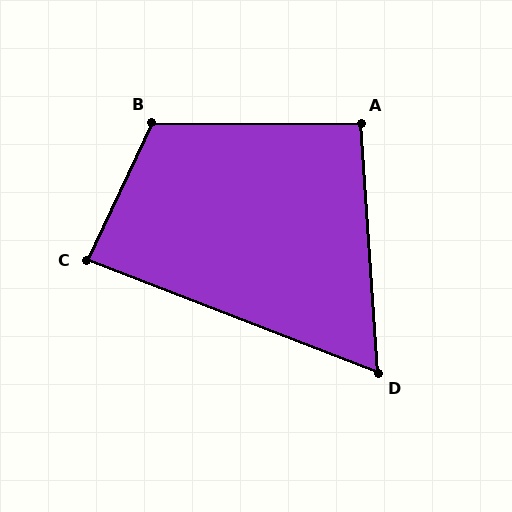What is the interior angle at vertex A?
Approximately 94 degrees (approximately right).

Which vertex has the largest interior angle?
B, at approximately 115 degrees.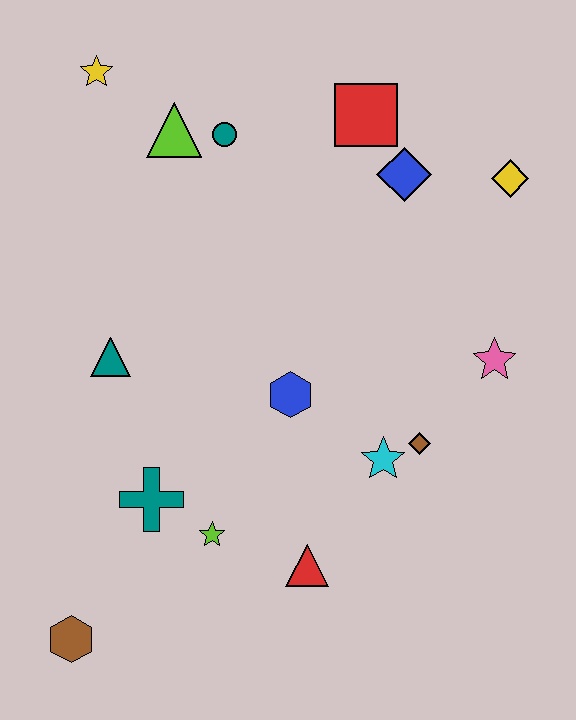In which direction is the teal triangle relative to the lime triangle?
The teal triangle is below the lime triangle.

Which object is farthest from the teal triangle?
The yellow diamond is farthest from the teal triangle.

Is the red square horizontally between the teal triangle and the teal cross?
No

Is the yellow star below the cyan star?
No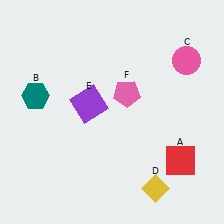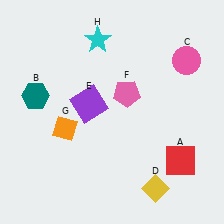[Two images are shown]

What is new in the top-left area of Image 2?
A cyan star (H) was added in the top-left area of Image 2.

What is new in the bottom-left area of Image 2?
An orange diamond (G) was added in the bottom-left area of Image 2.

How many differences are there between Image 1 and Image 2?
There are 2 differences between the two images.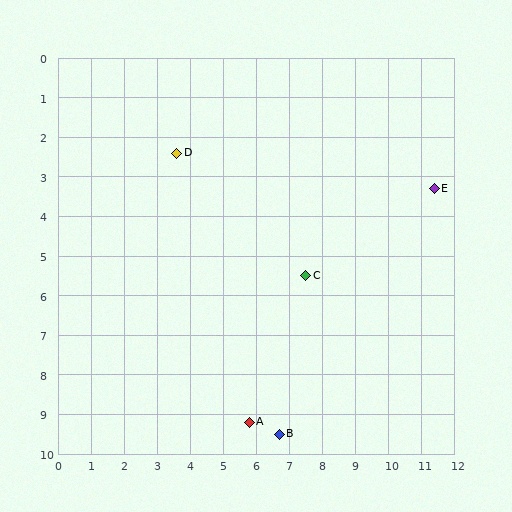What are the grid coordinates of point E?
Point E is at approximately (11.4, 3.3).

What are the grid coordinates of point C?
Point C is at approximately (7.5, 5.5).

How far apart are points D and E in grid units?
Points D and E are about 7.9 grid units apart.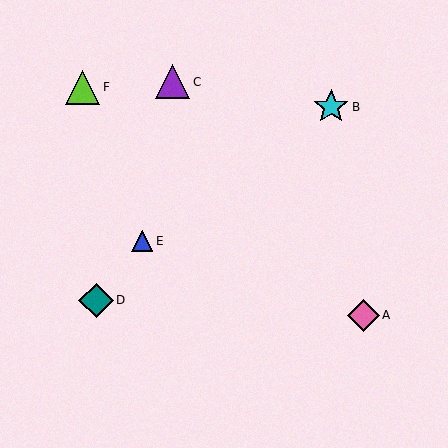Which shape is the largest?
The cyan star (labeled B) is the largest.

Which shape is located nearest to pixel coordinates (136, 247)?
The blue triangle (labeled E) at (142, 241) is nearest to that location.